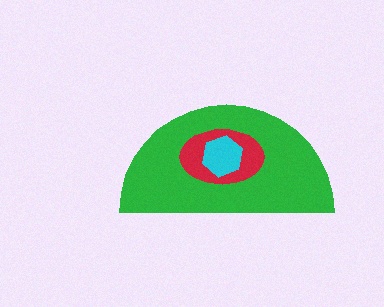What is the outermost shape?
The green semicircle.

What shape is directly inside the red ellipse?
The cyan hexagon.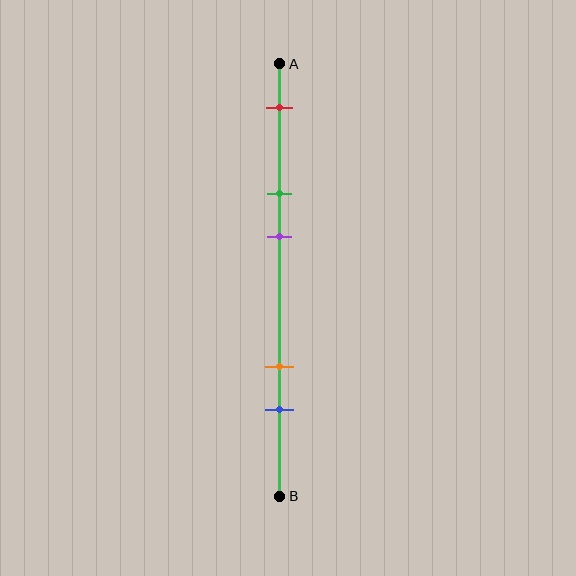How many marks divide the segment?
There are 5 marks dividing the segment.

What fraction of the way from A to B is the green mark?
The green mark is approximately 30% (0.3) of the way from A to B.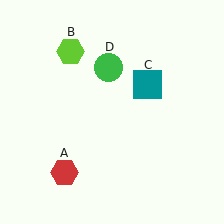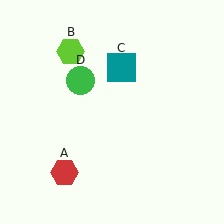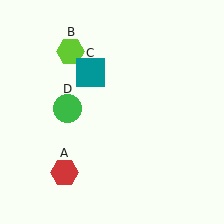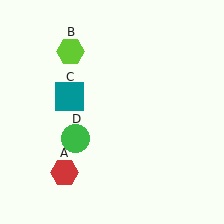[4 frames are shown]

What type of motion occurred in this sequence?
The teal square (object C), green circle (object D) rotated counterclockwise around the center of the scene.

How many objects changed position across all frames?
2 objects changed position: teal square (object C), green circle (object D).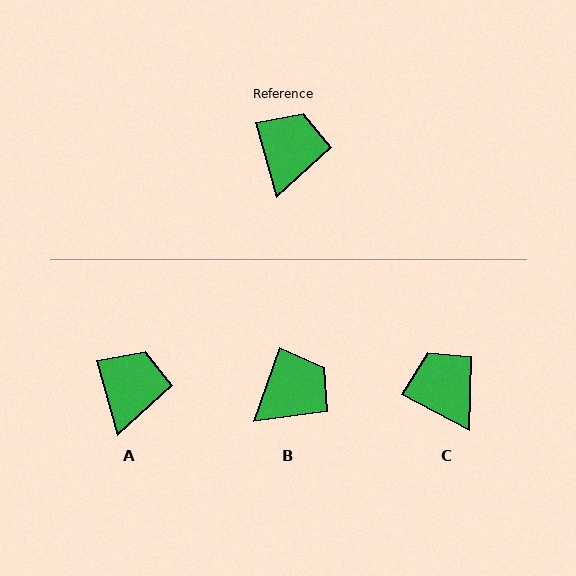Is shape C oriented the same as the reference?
No, it is off by about 47 degrees.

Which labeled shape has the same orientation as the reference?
A.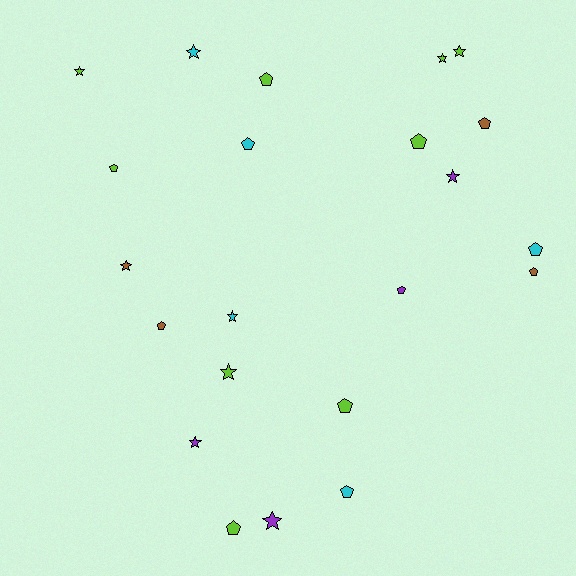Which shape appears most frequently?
Pentagon, with 12 objects.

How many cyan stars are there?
There are 2 cyan stars.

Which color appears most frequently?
Lime, with 9 objects.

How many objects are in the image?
There are 22 objects.